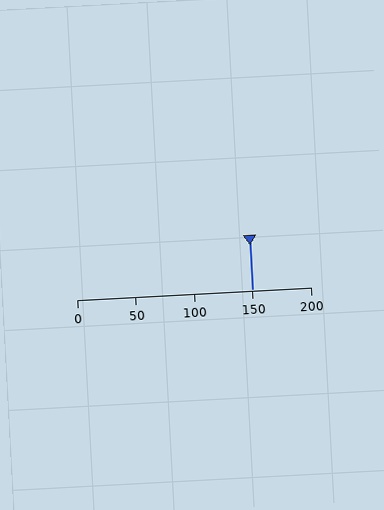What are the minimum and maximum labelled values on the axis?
The axis runs from 0 to 200.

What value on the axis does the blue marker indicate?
The marker indicates approximately 150.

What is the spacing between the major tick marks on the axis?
The major ticks are spaced 50 apart.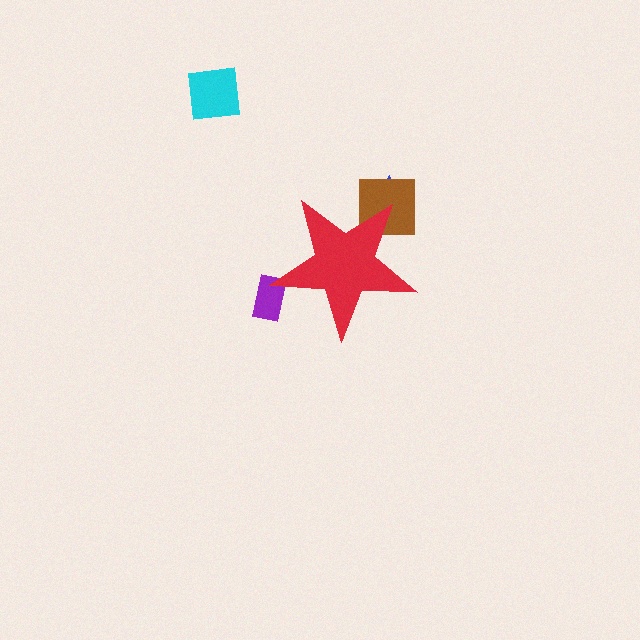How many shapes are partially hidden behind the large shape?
3 shapes are partially hidden.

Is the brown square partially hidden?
Yes, the brown square is partially hidden behind the red star.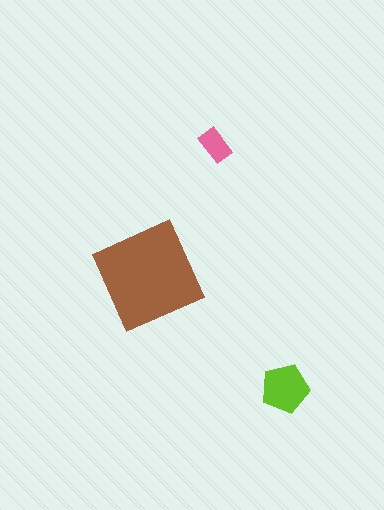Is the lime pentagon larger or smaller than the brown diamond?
Smaller.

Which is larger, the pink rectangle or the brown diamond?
The brown diamond.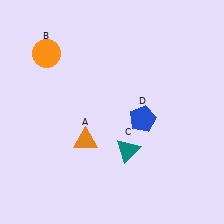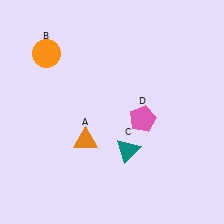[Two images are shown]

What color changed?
The pentagon (D) changed from blue in Image 1 to pink in Image 2.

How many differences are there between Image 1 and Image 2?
There is 1 difference between the two images.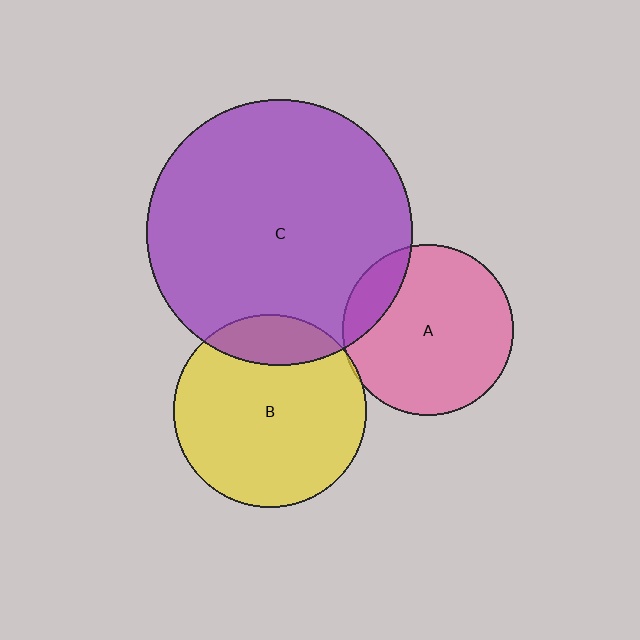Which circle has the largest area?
Circle C (purple).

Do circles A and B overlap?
Yes.